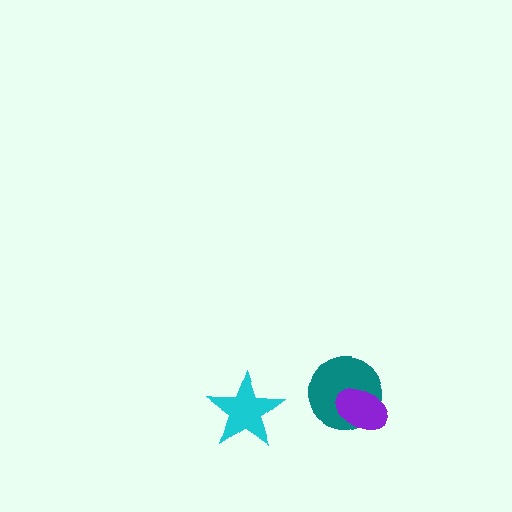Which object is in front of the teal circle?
The purple ellipse is in front of the teal circle.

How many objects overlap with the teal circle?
1 object overlaps with the teal circle.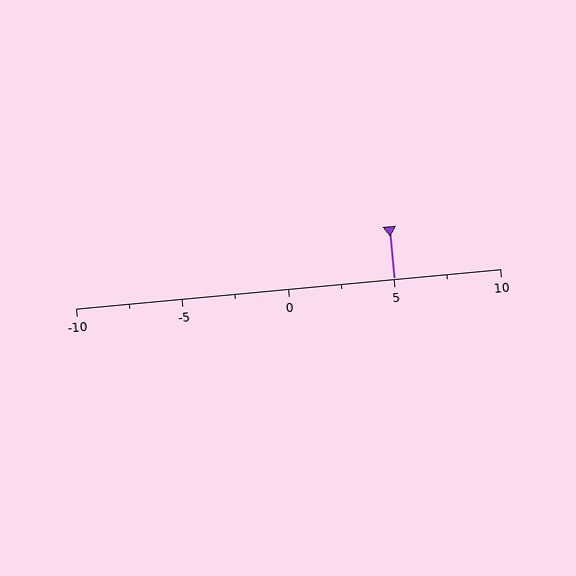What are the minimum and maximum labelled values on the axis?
The axis runs from -10 to 10.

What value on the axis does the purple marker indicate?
The marker indicates approximately 5.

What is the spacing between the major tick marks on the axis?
The major ticks are spaced 5 apart.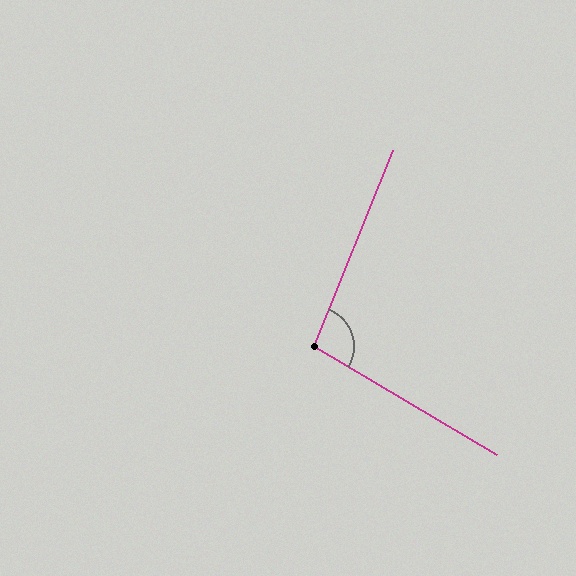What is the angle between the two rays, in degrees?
Approximately 99 degrees.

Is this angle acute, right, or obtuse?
It is obtuse.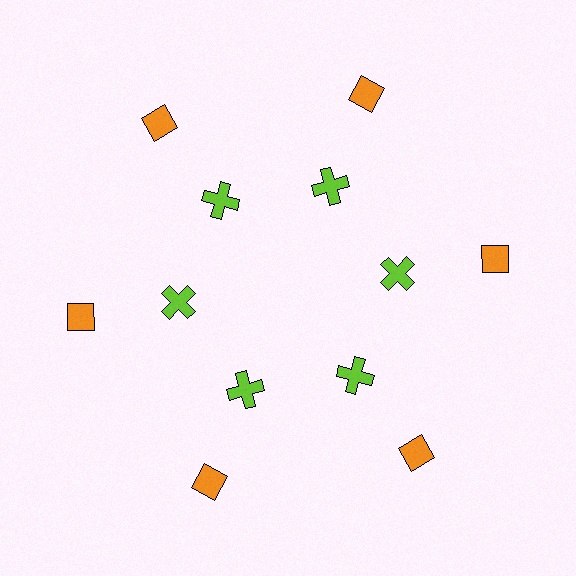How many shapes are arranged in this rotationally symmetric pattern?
There are 12 shapes, arranged in 6 groups of 2.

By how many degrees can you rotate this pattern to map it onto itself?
The pattern maps onto itself every 60 degrees of rotation.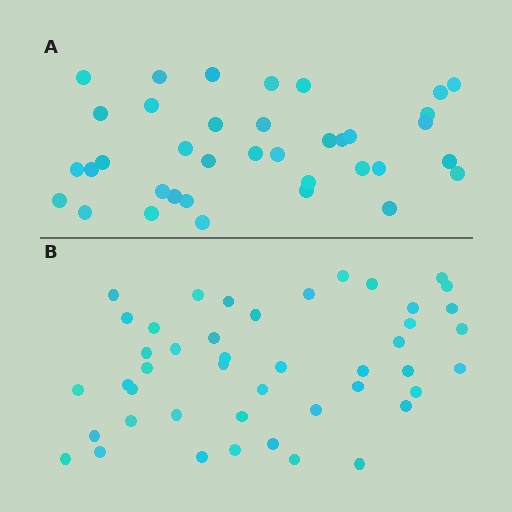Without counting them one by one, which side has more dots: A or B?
Region B (the bottom region) has more dots.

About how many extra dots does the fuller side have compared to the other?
Region B has roughly 8 or so more dots than region A.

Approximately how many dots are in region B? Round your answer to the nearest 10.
About 40 dots. (The exact count is 45, which rounds to 40.)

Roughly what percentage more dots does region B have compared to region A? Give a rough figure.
About 20% more.